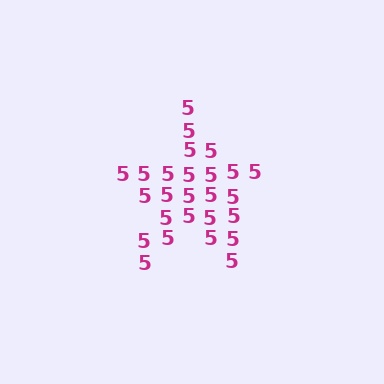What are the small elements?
The small elements are digit 5's.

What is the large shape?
The large shape is a star.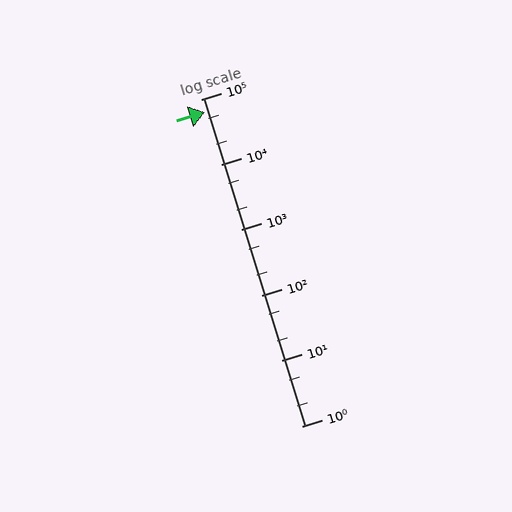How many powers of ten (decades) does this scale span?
The scale spans 5 decades, from 1 to 100000.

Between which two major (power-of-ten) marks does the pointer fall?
The pointer is between 10000 and 100000.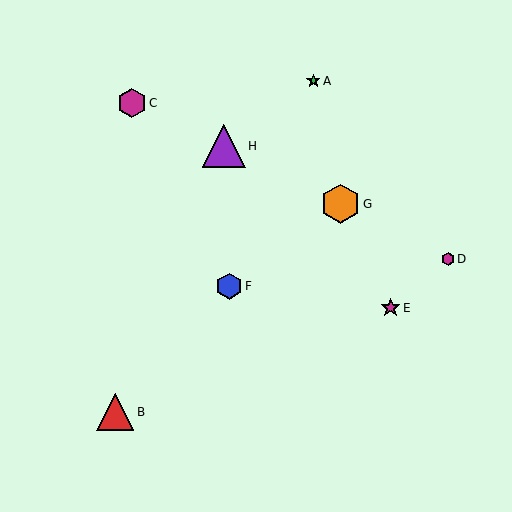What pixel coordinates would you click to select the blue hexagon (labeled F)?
Click at (229, 286) to select the blue hexagon F.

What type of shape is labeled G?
Shape G is an orange hexagon.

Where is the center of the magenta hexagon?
The center of the magenta hexagon is at (448, 259).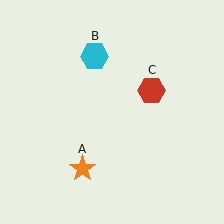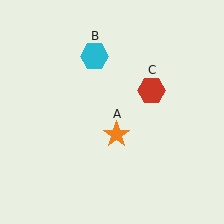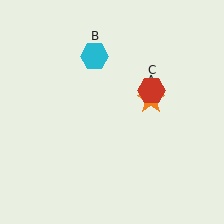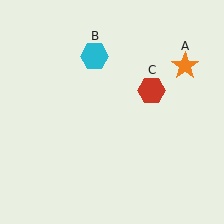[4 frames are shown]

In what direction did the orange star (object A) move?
The orange star (object A) moved up and to the right.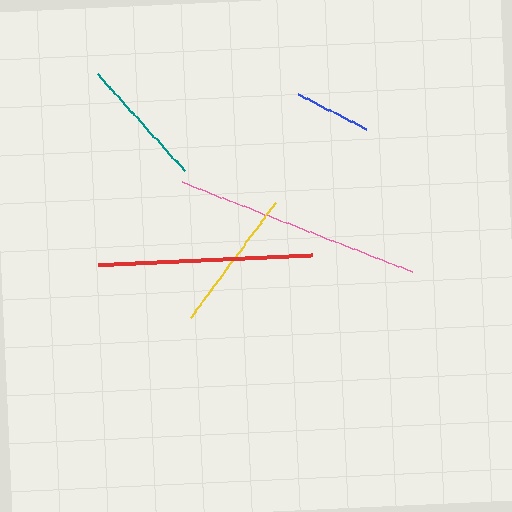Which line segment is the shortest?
The blue line is the shortest at approximately 77 pixels.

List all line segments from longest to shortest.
From longest to shortest: pink, red, yellow, teal, blue.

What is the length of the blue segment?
The blue segment is approximately 77 pixels long.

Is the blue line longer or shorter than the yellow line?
The yellow line is longer than the blue line.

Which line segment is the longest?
The pink line is the longest at approximately 247 pixels.